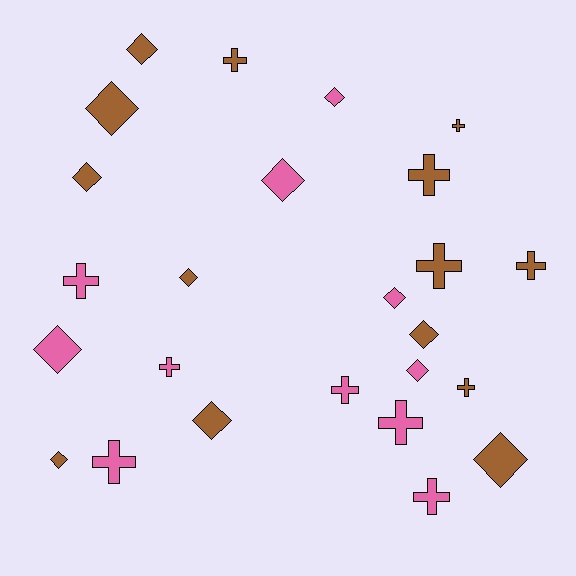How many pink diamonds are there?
There are 5 pink diamonds.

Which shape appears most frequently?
Diamond, with 13 objects.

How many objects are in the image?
There are 25 objects.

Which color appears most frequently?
Brown, with 14 objects.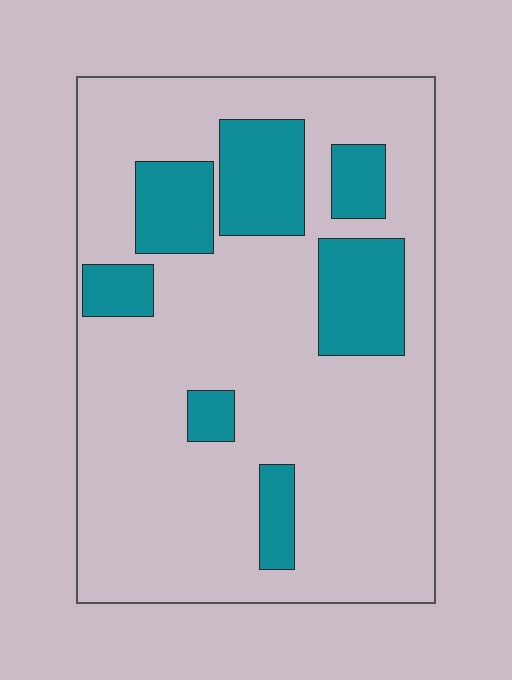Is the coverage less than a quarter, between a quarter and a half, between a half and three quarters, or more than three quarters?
Less than a quarter.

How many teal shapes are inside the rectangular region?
7.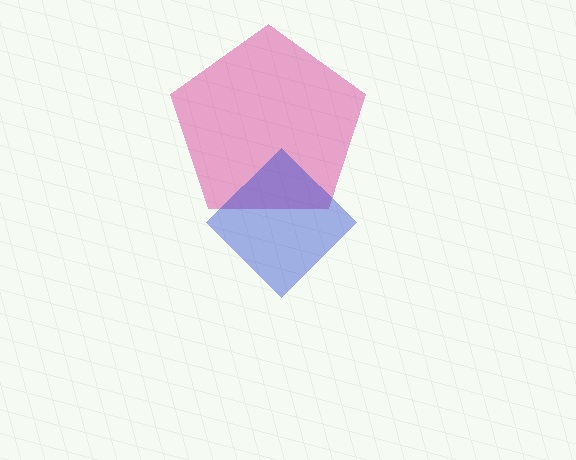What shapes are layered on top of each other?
The layered shapes are: a magenta pentagon, a blue diamond.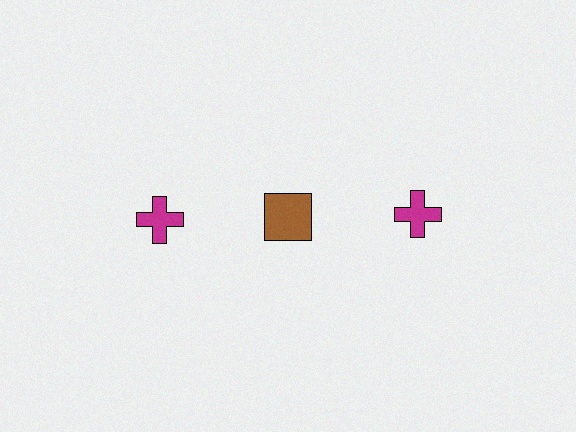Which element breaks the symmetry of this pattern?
The brown square in the top row, second from left column breaks the symmetry. All other shapes are magenta crosses.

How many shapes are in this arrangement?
There are 3 shapes arranged in a grid pattern.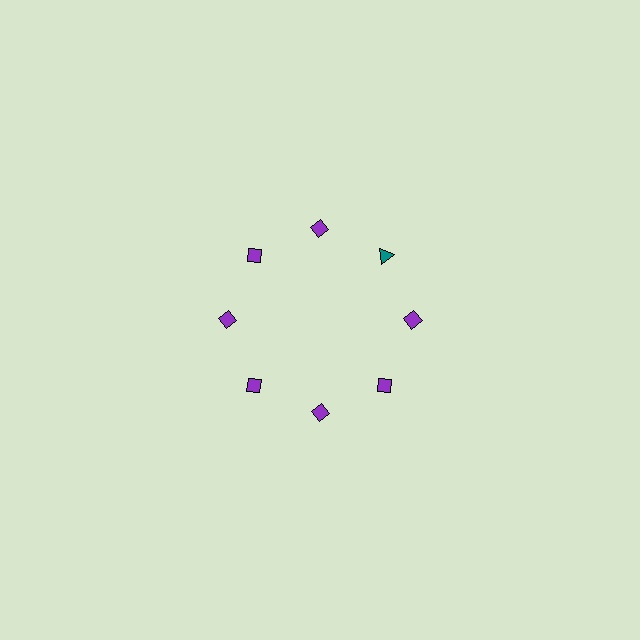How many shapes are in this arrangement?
There are 8 shapes arranged in a ring pattern.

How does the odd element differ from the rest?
It differs in both color (teal instead of purple) and shape (triangle instead of diamond).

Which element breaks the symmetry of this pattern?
The teal triangle at roughly the 2 o'clock position breaks the symmetry. All other shapes are purple diamonds.